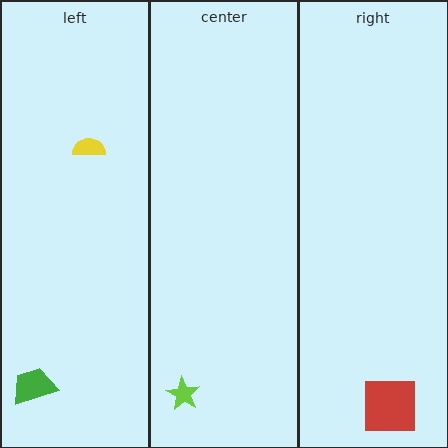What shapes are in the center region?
The lime star.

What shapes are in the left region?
The green trapezoid, the yellow semicircle.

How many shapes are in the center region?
1.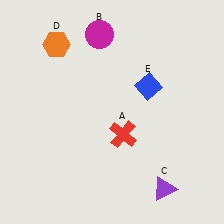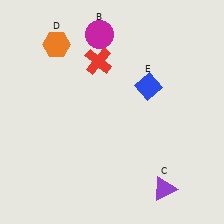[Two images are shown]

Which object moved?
The red cross (A) moved up.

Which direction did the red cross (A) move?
The red cross (A) moved up.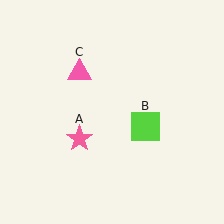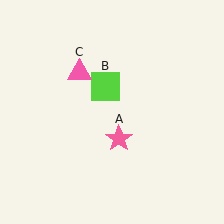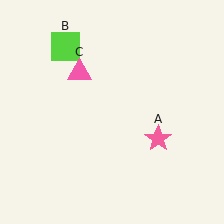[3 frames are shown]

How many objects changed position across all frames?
2 objects changed position: pink star (object A), lime square (object B).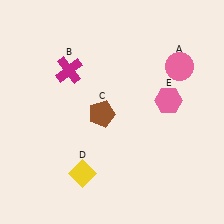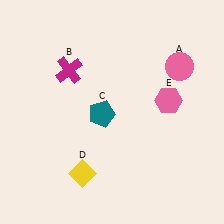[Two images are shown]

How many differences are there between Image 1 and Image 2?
There is 1 difference between the two images.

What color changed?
The pentagon (C) changed from brown in Image 1 to teal in Image 2.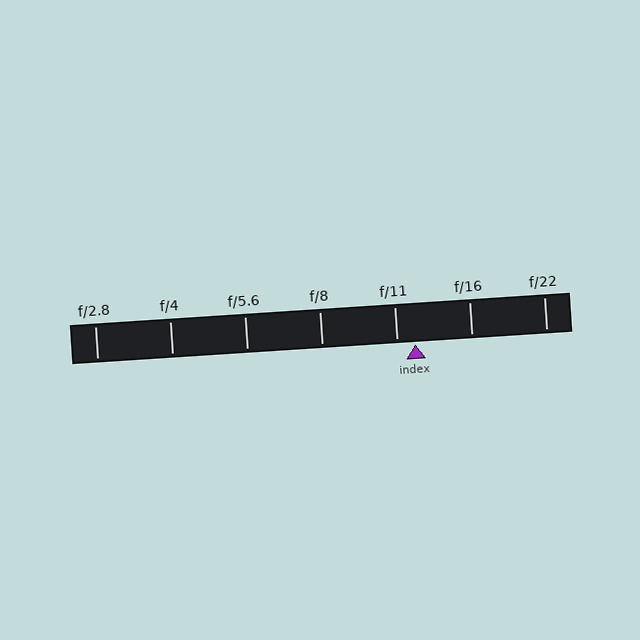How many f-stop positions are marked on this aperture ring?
There are 7 f-stop positions marked.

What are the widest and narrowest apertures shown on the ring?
The widest aperture shown is f/2.8 and the narrowest is f/22.